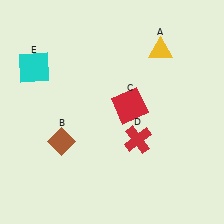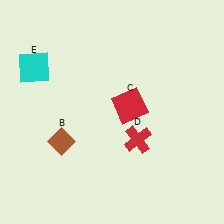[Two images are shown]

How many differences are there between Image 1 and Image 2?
There is 1 difference between the two images.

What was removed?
The yellow triangle (A) was removed in Image 2.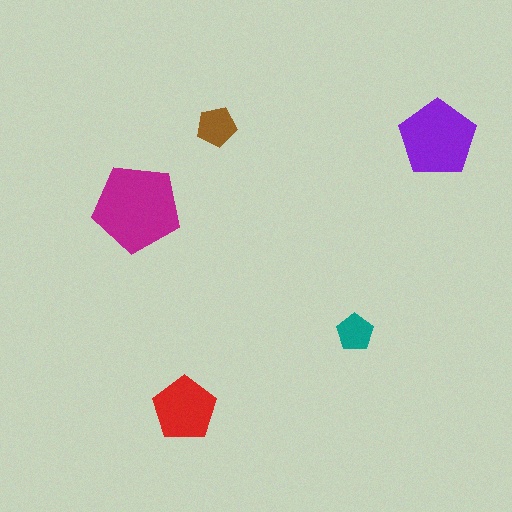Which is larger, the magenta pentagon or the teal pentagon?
The magenta one.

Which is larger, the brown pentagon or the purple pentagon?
The purple one.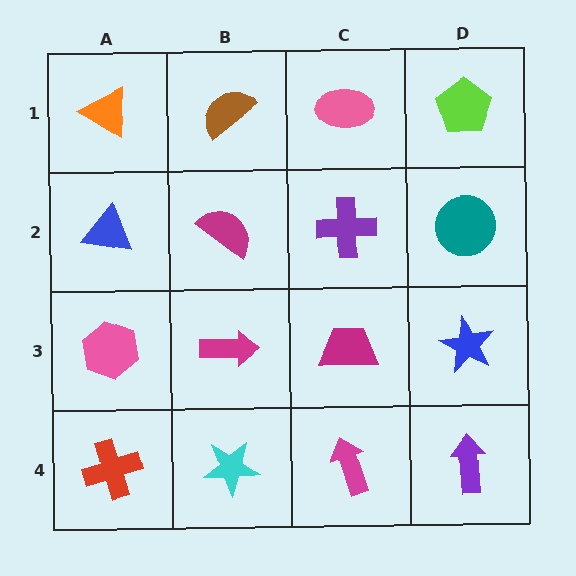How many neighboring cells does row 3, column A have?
3.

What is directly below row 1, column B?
A magenta semicircle.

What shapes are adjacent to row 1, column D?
A teal circle (row 2, column D), a pink ellipse (row 1, column C).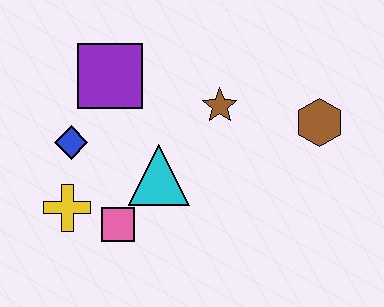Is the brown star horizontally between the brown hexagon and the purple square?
Yes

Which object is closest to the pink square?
The yellow cross is closest to the pink square.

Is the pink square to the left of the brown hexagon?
Yes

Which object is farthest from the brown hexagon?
The yellow cross is farthest from the brown hexagon.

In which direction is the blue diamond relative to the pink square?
The blue diamond is above the pink square.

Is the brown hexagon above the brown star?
No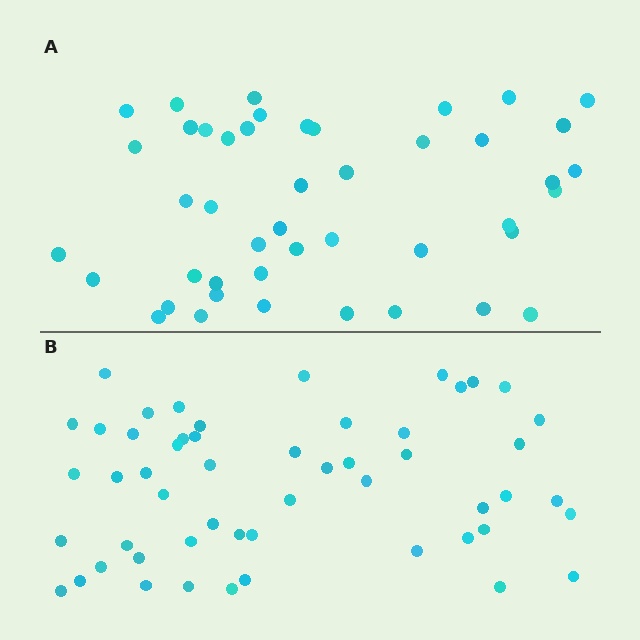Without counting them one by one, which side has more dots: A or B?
Region B (the bottom region) has more dots.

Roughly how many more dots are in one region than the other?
Region B has roughly 8 or so more dots than region A.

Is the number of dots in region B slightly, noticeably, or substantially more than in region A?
Region B has only slightly more — the two regions are fairly close. The ratio is roughly 1.2 to 1.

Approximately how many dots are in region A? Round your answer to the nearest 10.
About 40 dots. (The exact count is 45, which rounds to 40.)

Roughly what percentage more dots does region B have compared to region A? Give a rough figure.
About 20% more.